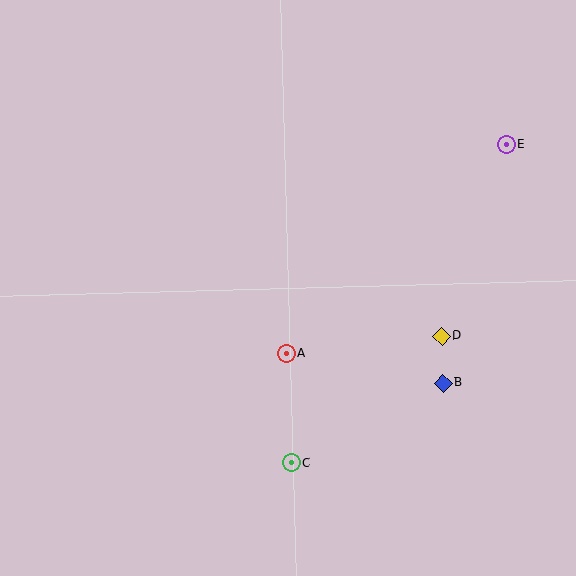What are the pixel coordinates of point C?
Point C is at (291, 463).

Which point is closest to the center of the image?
Point A at (286, 354) is closest to the center.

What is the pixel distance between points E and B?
The distance between E and B is 247 pixels.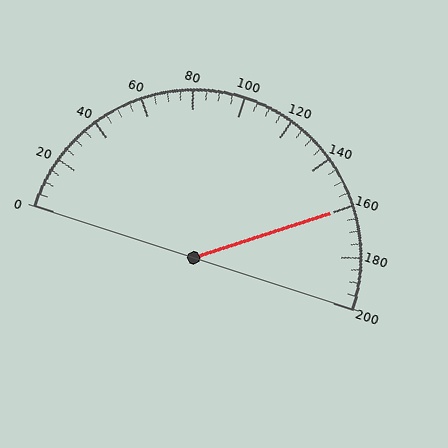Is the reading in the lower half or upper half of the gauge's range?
The reading is in the upper half of the range (0 to 200).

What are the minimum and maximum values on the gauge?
The gauge ranges from 0 to 200.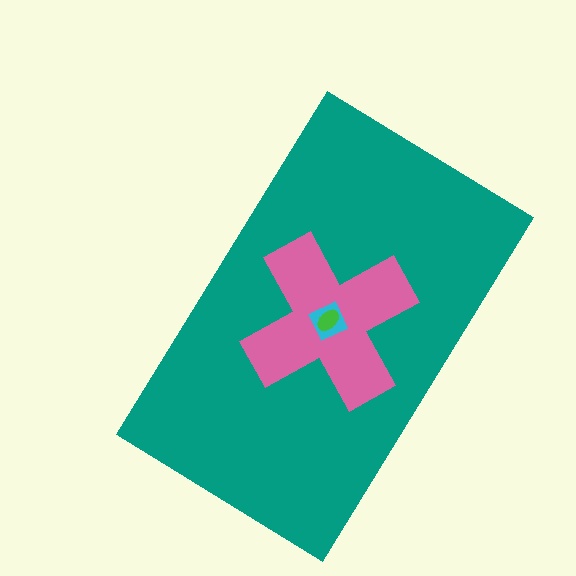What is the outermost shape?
The teal rectangle.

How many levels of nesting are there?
4.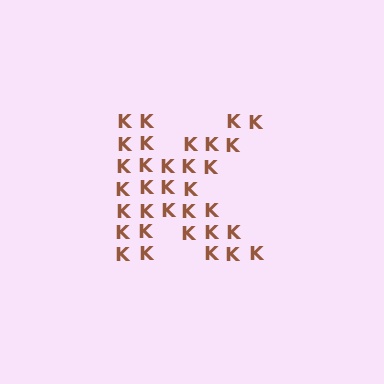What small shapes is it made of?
It is made of small letter K's.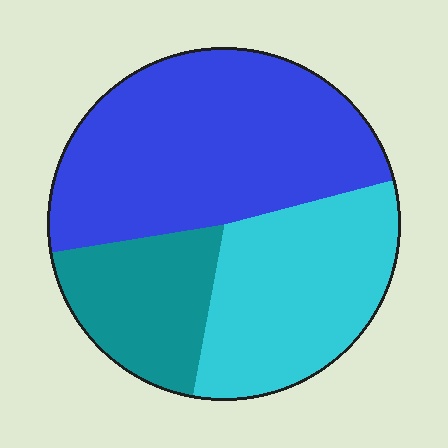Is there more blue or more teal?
Blue.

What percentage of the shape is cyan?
Cyan takes up between a sixth and a third of the shape.